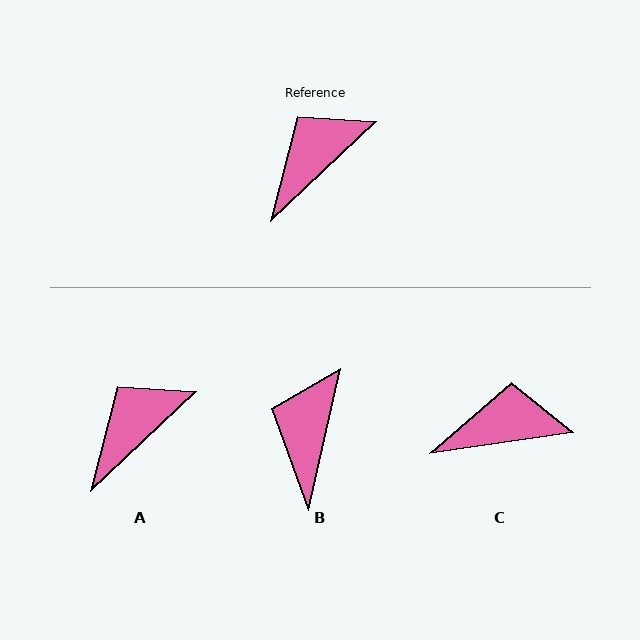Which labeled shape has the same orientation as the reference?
A.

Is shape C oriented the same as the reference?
No, it is off by about 35 degrees.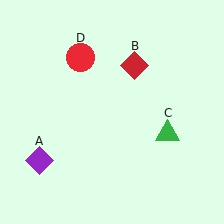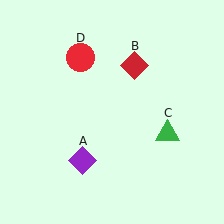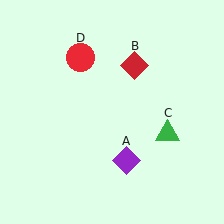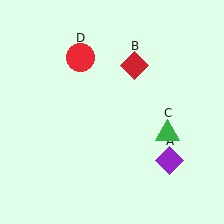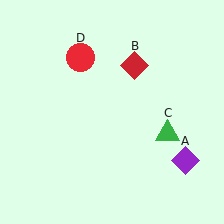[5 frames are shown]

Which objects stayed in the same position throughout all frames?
Red diamond (object B) and green triangle (object C) and red circle (object D) remained stationary.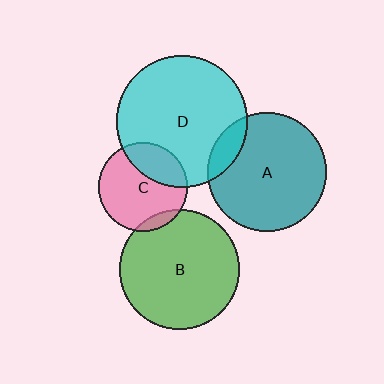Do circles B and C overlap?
Yes.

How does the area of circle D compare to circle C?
Approximately 2.2 times.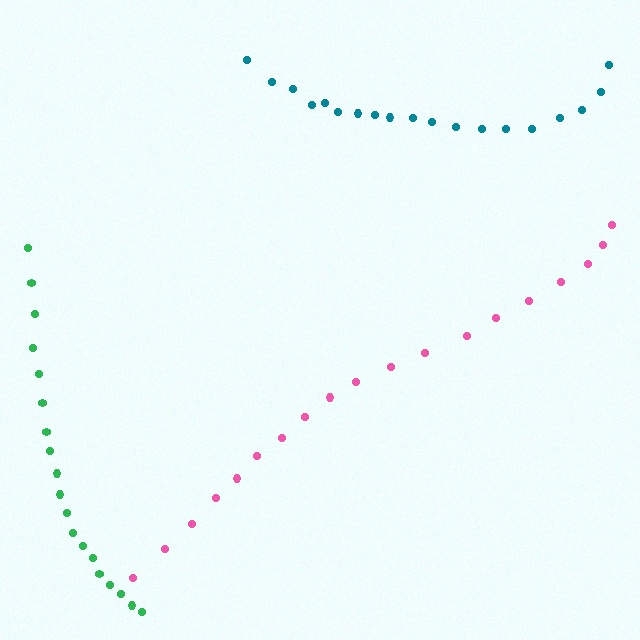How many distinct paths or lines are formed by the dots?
There are 3 distinct paths.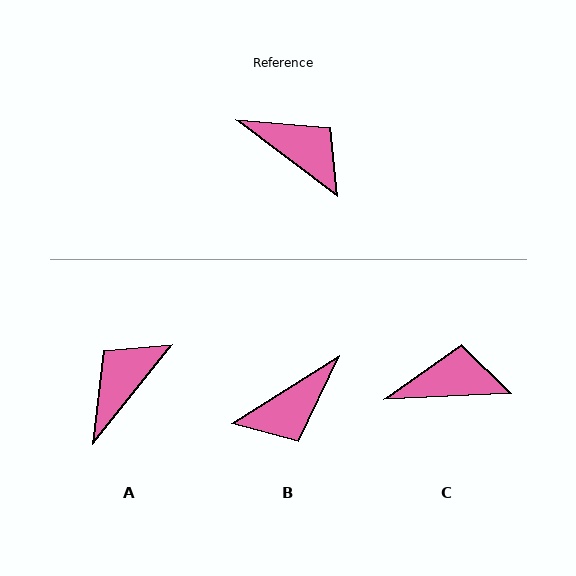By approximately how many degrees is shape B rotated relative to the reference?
Approximately 110 degrees clockwise.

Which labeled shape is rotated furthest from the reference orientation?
B, about 110 degrees away.